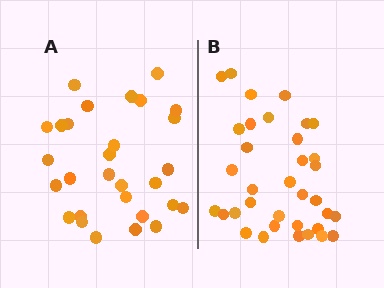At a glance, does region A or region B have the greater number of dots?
Region B (the right region) has more dots.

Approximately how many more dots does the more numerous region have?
Region B has about 6 more dots than region A.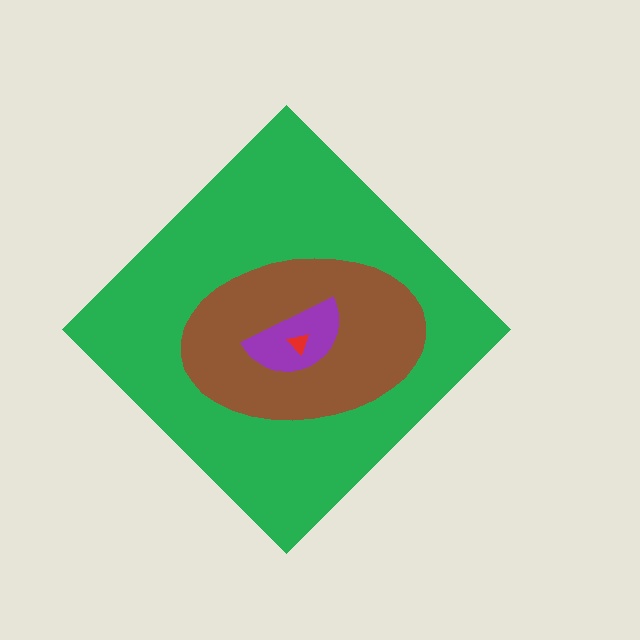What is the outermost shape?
The green diamond.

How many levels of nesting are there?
4.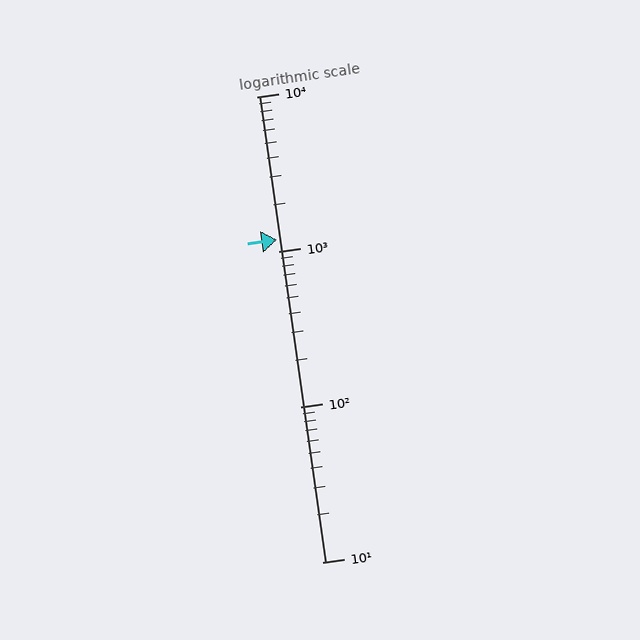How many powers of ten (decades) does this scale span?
The scale spans 3 decades, from 10 to 10000.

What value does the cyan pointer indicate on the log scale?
The pointer indicates approximately 1200.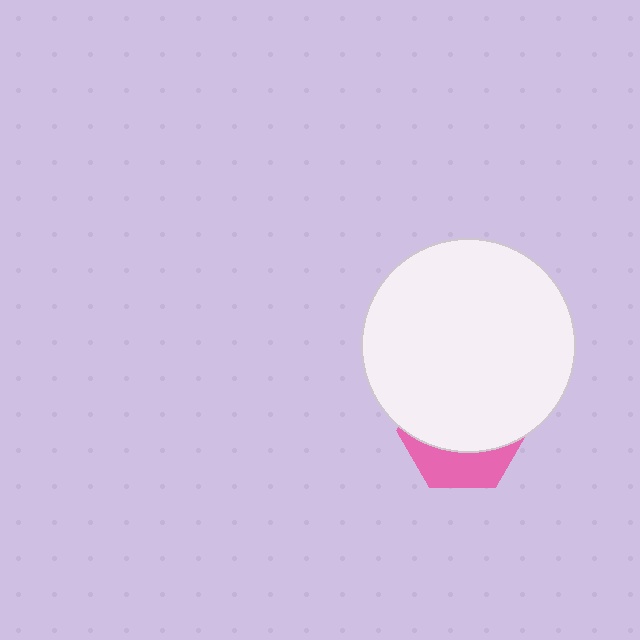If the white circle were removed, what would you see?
You would see the complete pink hexagon.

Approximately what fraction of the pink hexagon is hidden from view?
Roughly 68% of the pink hexagon is hidden behind the white circle.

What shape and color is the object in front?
The object in front is a white circle.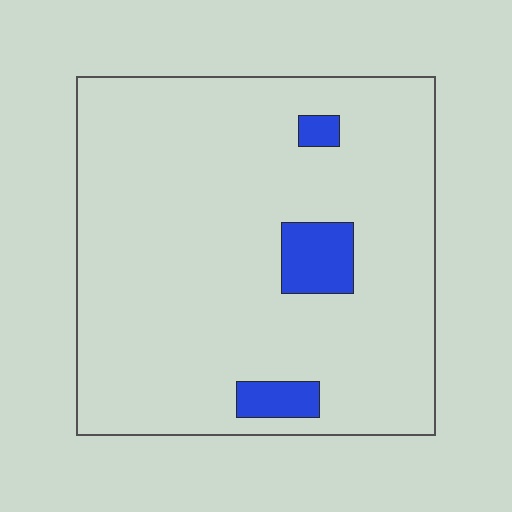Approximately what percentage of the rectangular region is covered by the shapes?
Approximately 5%.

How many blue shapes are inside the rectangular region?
3.